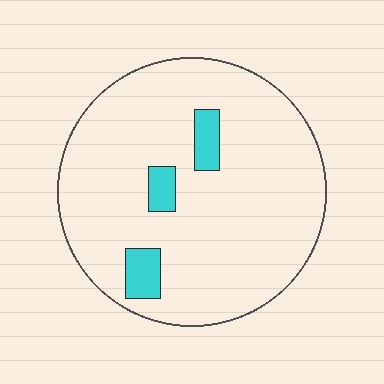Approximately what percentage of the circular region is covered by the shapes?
Approximately 10%.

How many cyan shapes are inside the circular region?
3.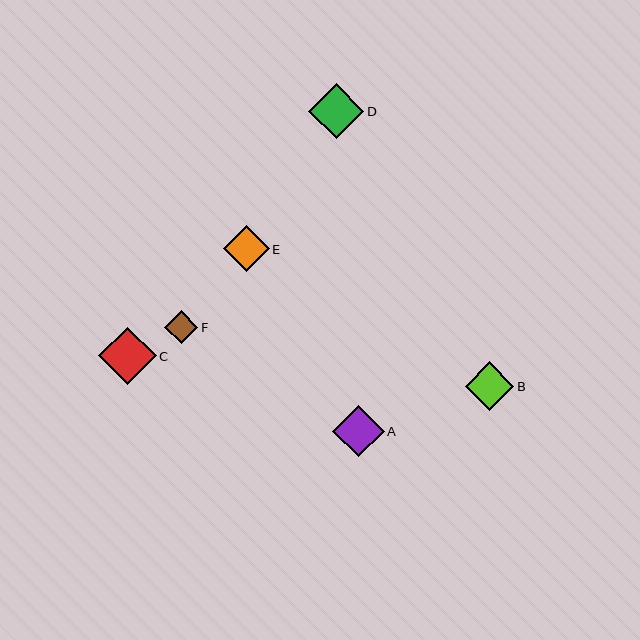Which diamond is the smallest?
Diamond F is the smallest with a size of approximately 33 pixels.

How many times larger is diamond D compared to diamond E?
Diamond D is approximately 1.2 times the size of diamond E.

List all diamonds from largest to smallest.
From largest to smallest: C, D, A, B, E, F.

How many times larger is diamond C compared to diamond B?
Diamond C is approximately 1.2 times the size of diamond B.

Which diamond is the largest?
Diamond C is the largest with a size of approximately 58 pixels.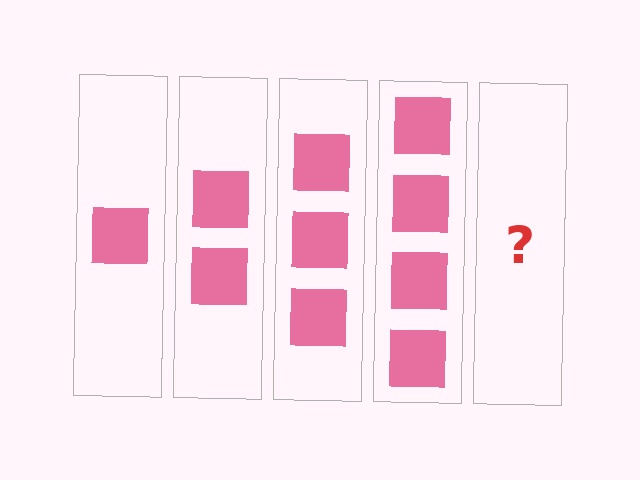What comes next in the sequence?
The next element should be 5 squares.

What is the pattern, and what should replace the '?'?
The pattern is that each step adds one more square. The '?' should be 5 squares.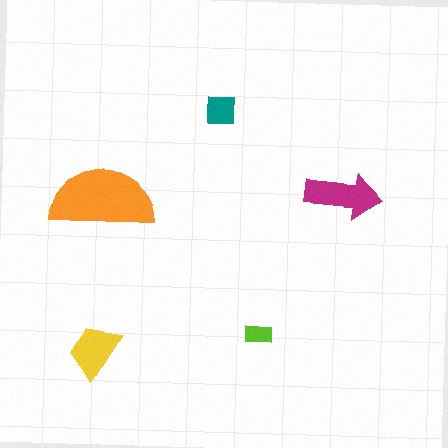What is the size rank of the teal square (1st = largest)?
4th.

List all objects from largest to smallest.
The orange semicircle, the magenta arrow, the yellow trapezoid, the teal square, the lime rectangle.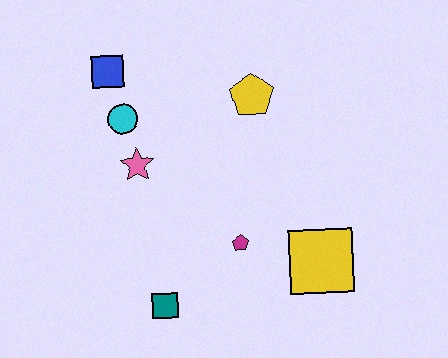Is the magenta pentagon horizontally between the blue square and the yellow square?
Yes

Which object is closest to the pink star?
The cyan circle is closest to the pink star.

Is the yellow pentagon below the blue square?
Yes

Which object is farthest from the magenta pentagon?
The blue square is farthest from the magenta pentagon.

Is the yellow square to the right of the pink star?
Yes